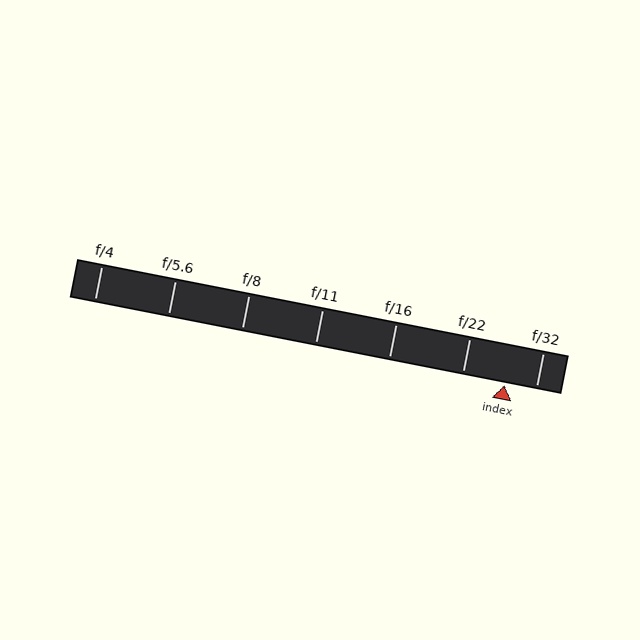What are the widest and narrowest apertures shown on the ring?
The widest aperture shown is f/4 and the narrowest is f/32.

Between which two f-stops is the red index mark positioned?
The index mark is between f/22 and f/32.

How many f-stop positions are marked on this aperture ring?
There are 7 f-stop positions marked.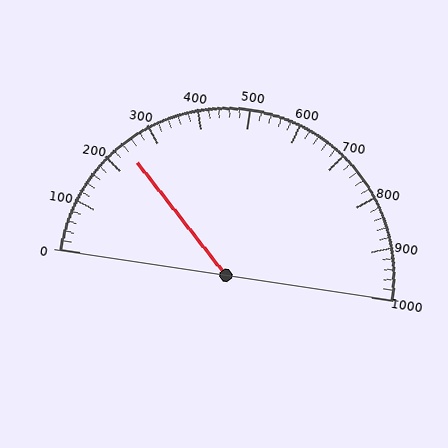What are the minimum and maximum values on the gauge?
The gauge ranges from 0 to 1000.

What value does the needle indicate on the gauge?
The needle indicates approximately 240.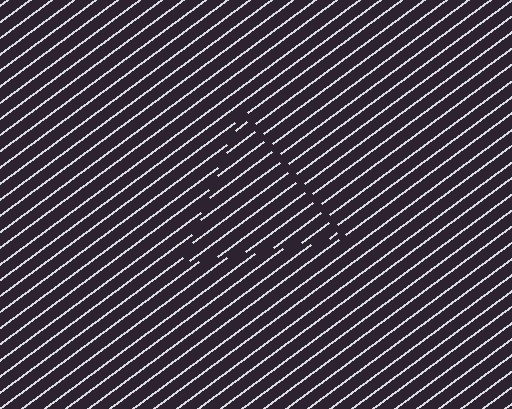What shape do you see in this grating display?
An illusory triangle. The interior of the shape contains the same grating, shifted by half a period — the contour is defined by the phase discontinuity where line-ends from the inner and outer gratings abut.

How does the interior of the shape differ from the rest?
The interior of the shape contains the same grating, shifted by half a period — the contour is defined by the phase discontinuity where line-ends from the inner and outer gratings abut.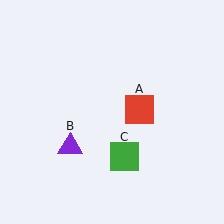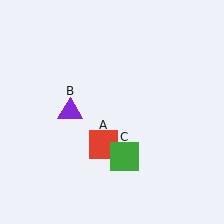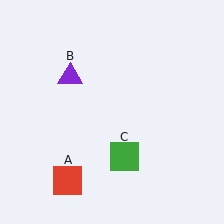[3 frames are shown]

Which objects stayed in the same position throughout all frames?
Green square (object C) remained stationary.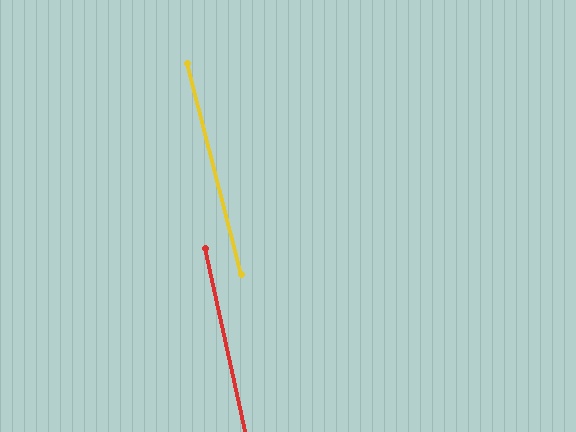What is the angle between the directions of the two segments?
Approximately 2 degrees.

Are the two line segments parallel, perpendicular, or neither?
Parallel — their directions differ by only 1.6°.